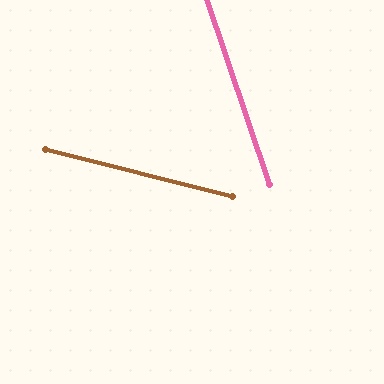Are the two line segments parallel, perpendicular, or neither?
Neither parallel nor perpendicular — they differ by about 57°.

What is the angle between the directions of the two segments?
Approximately 57 degrees.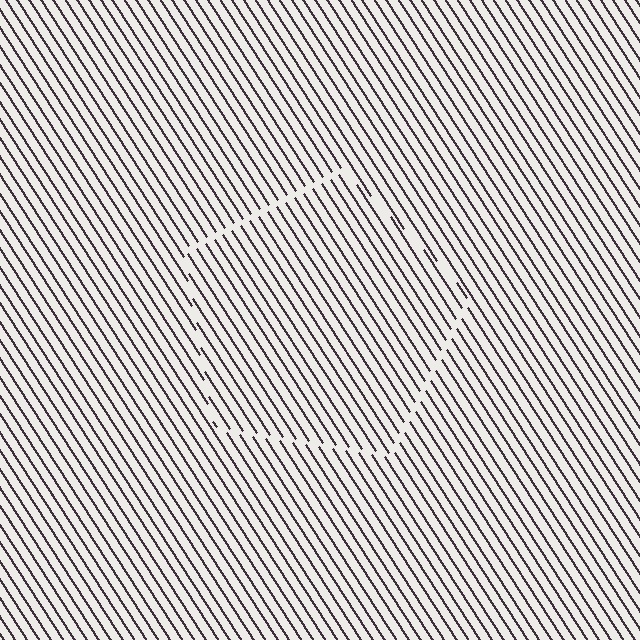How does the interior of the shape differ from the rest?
The interior of the shape contains the same grating, shifted by half a period — the contour is defined by the phase discontinuity where line-ends from the inner and outer gratings abut.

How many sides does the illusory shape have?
5 sides — the line-ends trace a pentagon.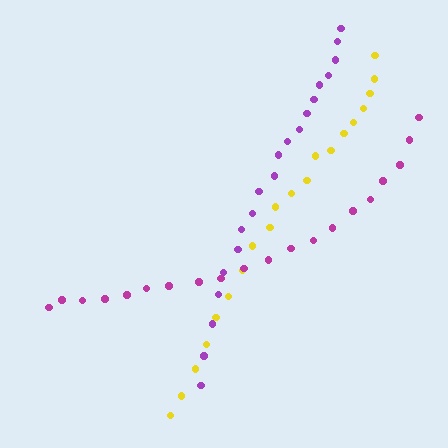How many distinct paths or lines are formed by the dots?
There are 3 distinct paths.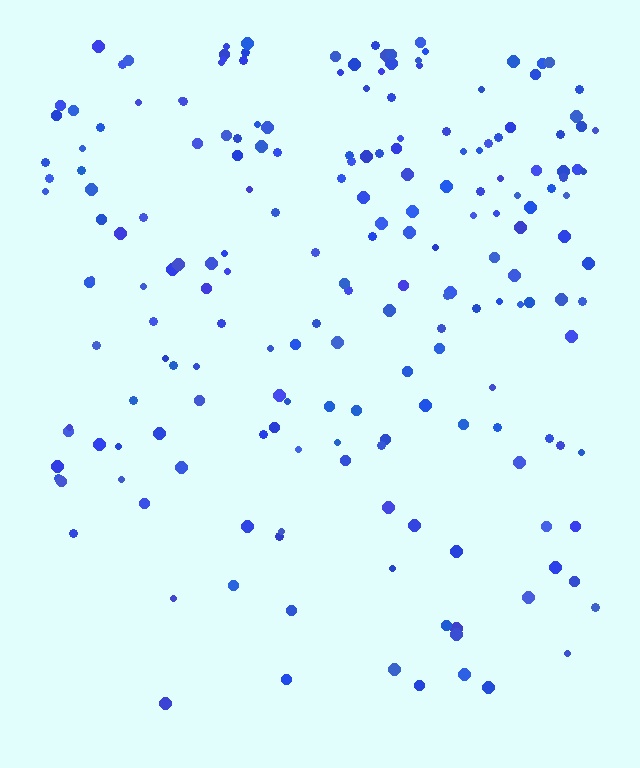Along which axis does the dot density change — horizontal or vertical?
Vertical.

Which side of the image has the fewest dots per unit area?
The bottom.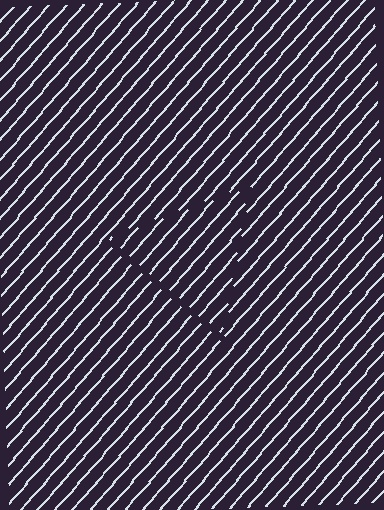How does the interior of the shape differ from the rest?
The interior of the shape contains the same grating, shifted by half a period — the contour is defined by the phase discontinuity where line-ends from the inner and outer gratings abut.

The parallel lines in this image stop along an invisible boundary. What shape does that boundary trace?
An illusory triangle. The interior of the shape contains the same grating, shifted by half a period — the contour is defined by the phase discontinuity where line-ends from the inner and outer gratings abut.